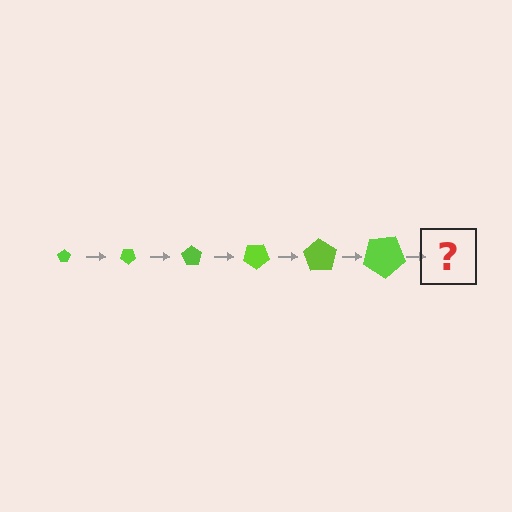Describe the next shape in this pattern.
It should be a pentagon, larger than the previous one and rotated 210 degrees from the start.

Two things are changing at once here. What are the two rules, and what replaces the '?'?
The two rules are that the pentagon grows larger each step and it rotates 35 degrees each step. The '?' should be a pentagon, larger than the previous one and rotated 210 degrees from the start.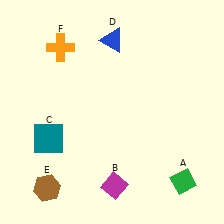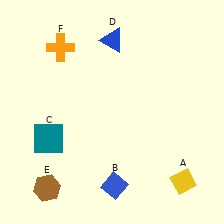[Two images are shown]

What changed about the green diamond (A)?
In Image 1, A is green. In Image 2, it changed to yellow.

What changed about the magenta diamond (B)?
In Image 1, B is magenta. In Image 2, it changed to blue.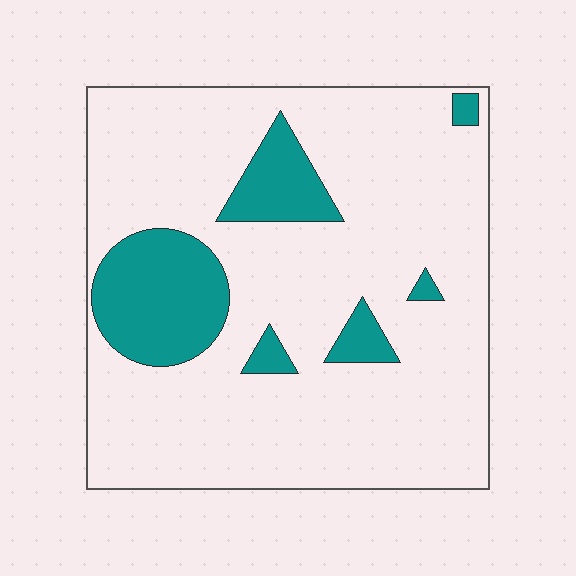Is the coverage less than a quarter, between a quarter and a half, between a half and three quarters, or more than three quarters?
Less than a quarter.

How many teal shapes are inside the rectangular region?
6.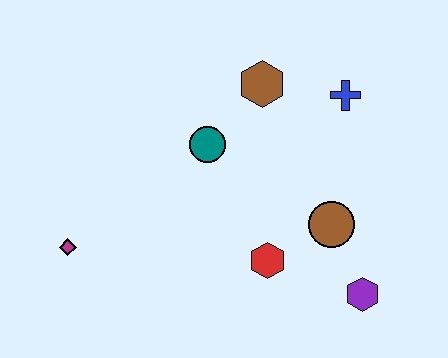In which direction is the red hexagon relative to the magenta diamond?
The red hexagon is to the right of the magenta diamond.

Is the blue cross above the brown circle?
Yes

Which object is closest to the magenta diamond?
The teal circle is closest to the magenta diamond.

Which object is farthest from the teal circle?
The purple hexagon is farthest from the teal circle.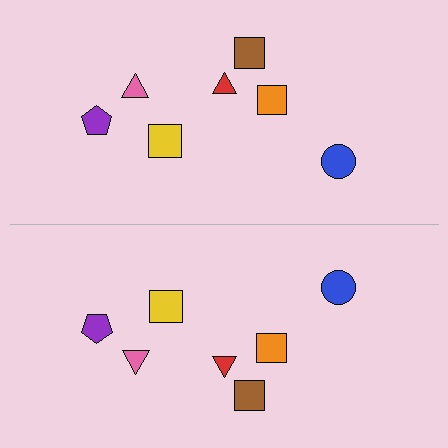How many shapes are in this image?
There are 14 shapes in this image.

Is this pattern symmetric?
Yes, this pattern has bilateral (reflection) symmetry.